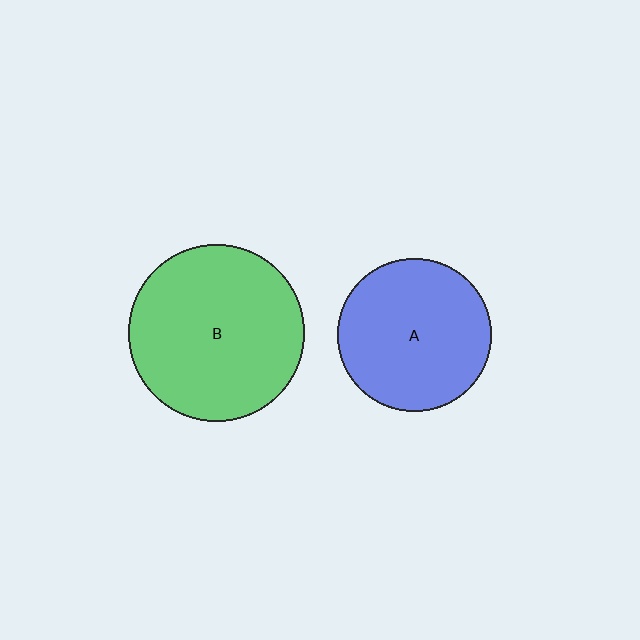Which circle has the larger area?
Circle B (green).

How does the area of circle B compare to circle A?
Approximately 1.3 times.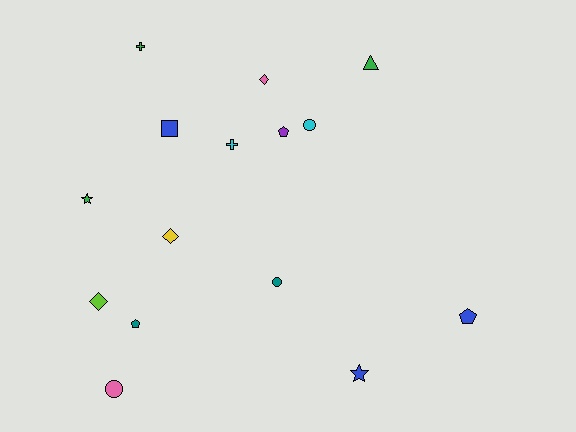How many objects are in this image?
There are 15 objects.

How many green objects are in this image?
There are 3 green objects.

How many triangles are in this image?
There is 1 triangle.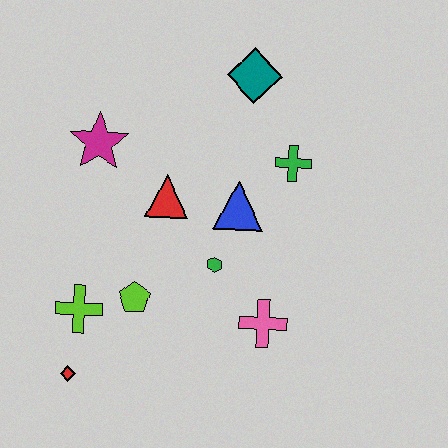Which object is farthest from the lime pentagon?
The teal diamond is farthest from the lime pentagon.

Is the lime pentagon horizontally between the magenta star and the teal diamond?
Yes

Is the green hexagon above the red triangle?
No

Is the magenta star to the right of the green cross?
No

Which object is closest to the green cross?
The blue triangle is closest to the green cross.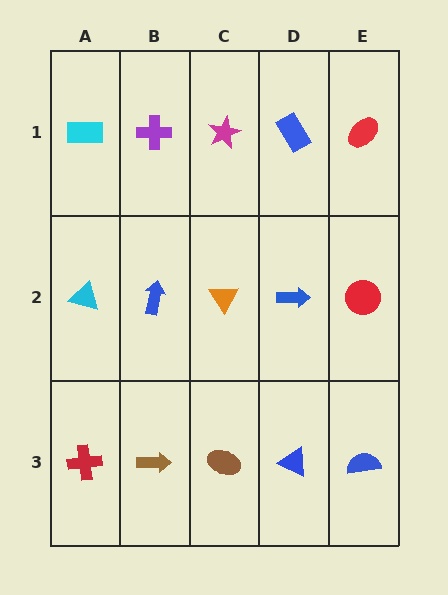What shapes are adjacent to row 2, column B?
A purple cross (row 1, column B), a brown arrow (row 3, column B), a cyan triangle (row 2, column A), an orange triangle (row 2, column C).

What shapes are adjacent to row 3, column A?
A cyan triangle (row 2, column A), a brown arrow (row 3, column B).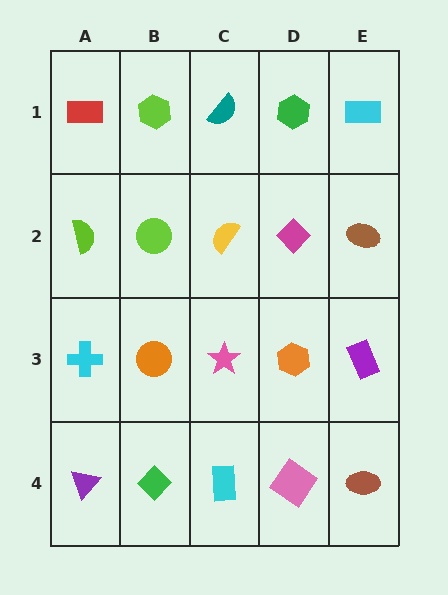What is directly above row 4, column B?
An orange circle.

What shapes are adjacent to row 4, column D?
An orange hexagon (row 3, column D), a cyan rectangle (row 4, column C), a brown ellipse (row 4, column E).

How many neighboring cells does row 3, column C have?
4.